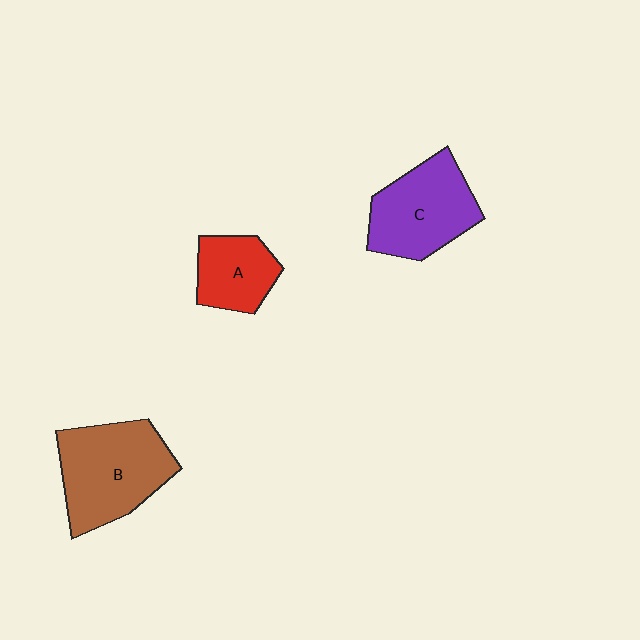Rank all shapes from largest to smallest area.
From largest to smallest: B (brown), C (purple), A (red).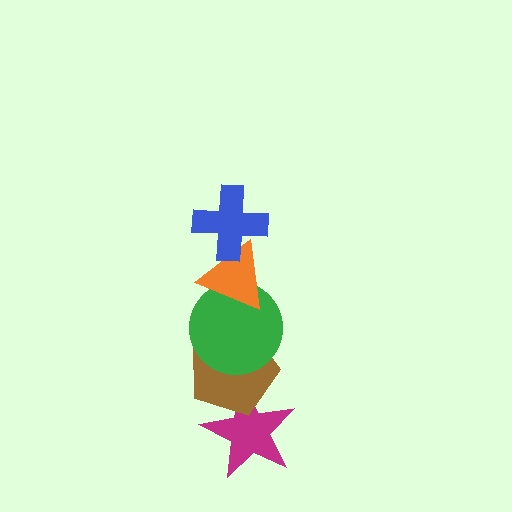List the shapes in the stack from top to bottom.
From top to bottom: the blue cross, the orange triangle, the green circle, the brown pentagon, the magenta star.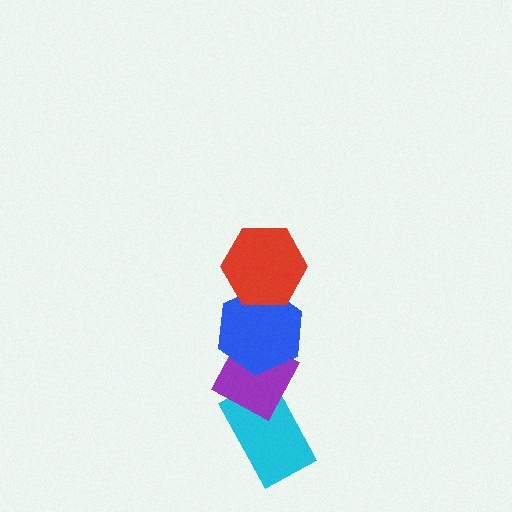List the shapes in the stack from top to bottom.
From top to bottom: the red hexagon, the blue hexagon, the purple diamond, the cyan rectangle.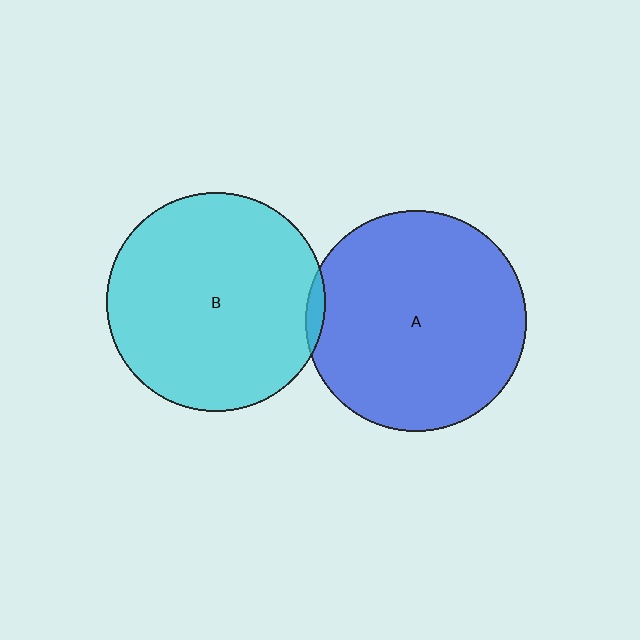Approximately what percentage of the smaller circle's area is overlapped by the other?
Approximately 5%.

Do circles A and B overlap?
Yes.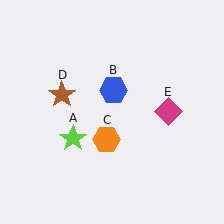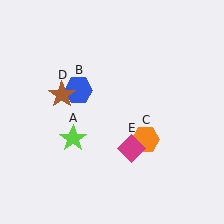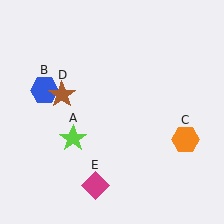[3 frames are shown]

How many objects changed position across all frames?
3 objects changed position: blue hexagon (object B), orange hexagon (object C), magenta diamond (object E).